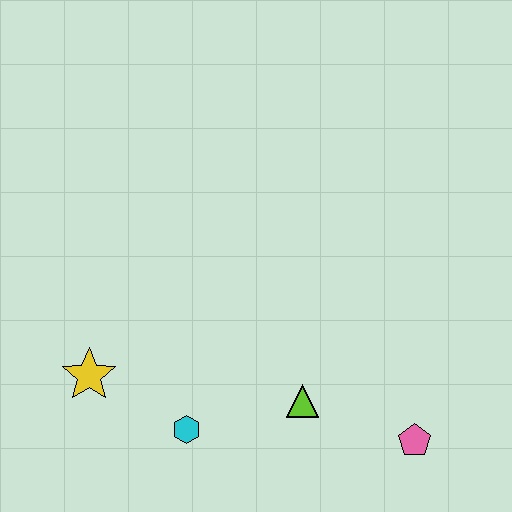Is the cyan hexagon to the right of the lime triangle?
No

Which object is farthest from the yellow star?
The pink pentagon is farthest from the yellow star.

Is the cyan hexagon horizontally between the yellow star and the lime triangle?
Yes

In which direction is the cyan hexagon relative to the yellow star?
The cyan hexagon is to the right of the yellow star.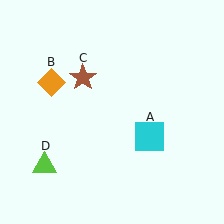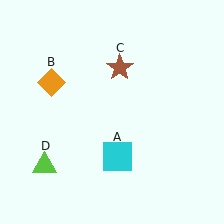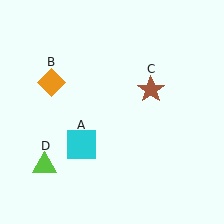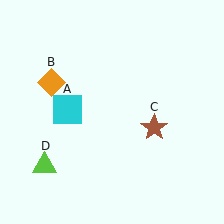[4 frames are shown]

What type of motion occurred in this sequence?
The cyan square (object A), brown star (object C) rotated clockwise around the center of the scene.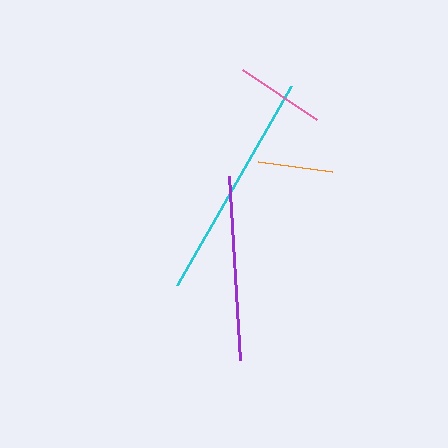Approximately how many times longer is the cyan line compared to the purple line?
The cyan line is approximately 1.2 times the length of the purple line.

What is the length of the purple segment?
The purple segment is approximately 185 pixels long.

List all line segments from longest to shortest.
From longest to shortest: cyan, purple, pink, orange.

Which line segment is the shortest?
The orange line is the shortest at approximately 74 pixels.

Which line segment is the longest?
The cyan line is the longest at approximately 230 pixels.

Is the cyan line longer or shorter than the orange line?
The cyan line is longer than the orange line.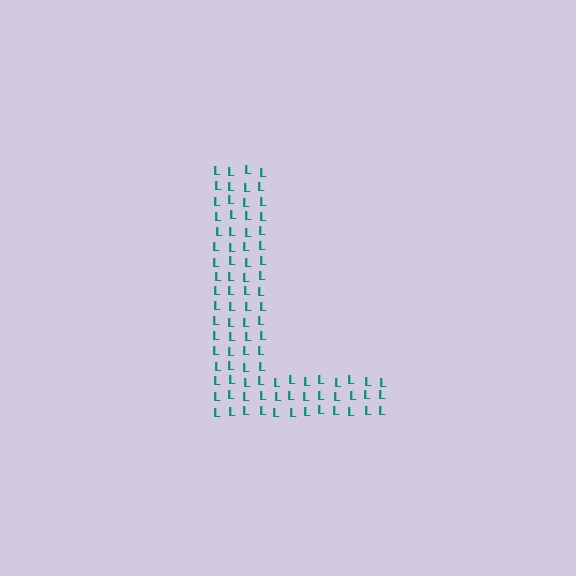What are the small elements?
The small elements are letter L's.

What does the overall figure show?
The overall figure shows the letter L.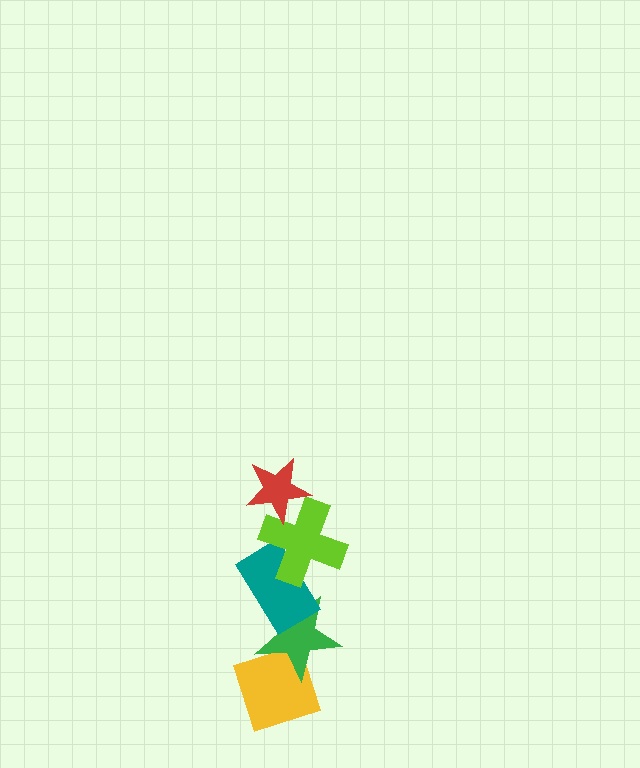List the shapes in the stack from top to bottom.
From top to bottom: the red star, the lime cross, the teal rectangle, the green star, the yellow diamond.